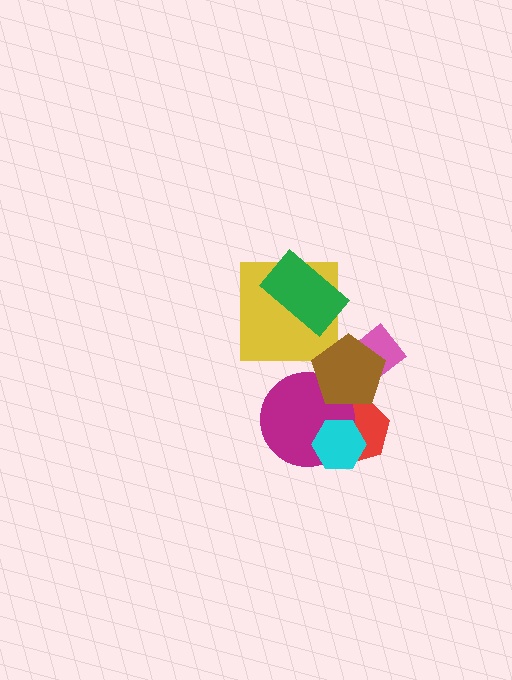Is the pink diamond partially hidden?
Yes, it is partially covered by another shape.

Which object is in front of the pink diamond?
The brown pentagon is in front of the pink diamond.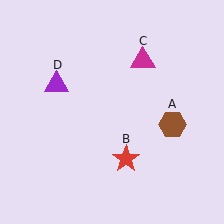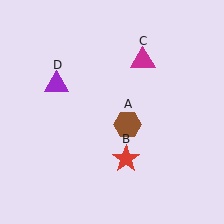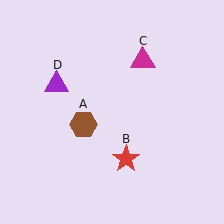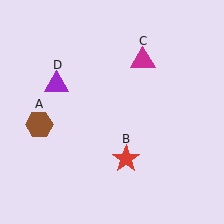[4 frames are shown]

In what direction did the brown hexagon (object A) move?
The brown hexagon (object A) moved left.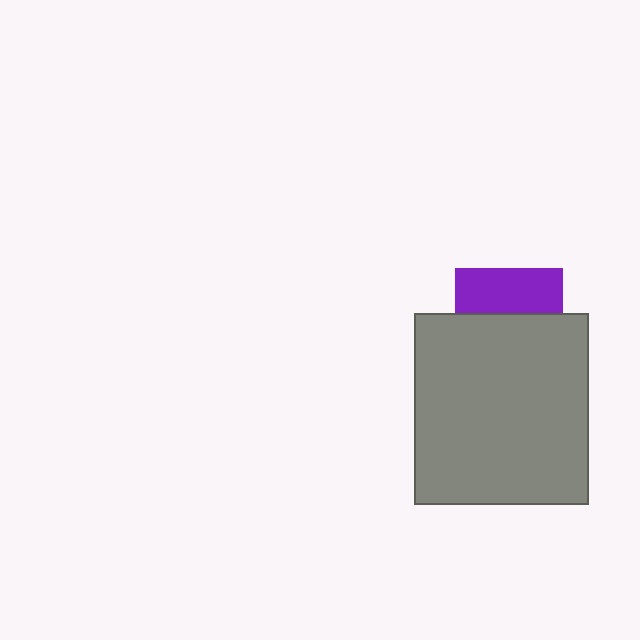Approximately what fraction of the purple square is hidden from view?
Roughly 57% of the purple square is hidden behind the gray rectangle.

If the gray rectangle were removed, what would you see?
You would see the complete purple square.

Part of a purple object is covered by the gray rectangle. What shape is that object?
It is a square.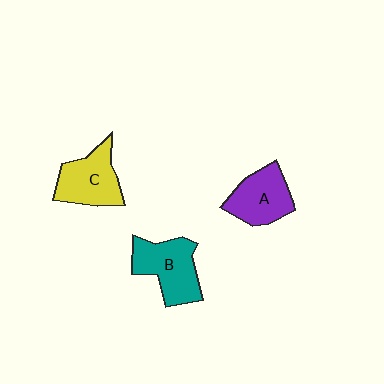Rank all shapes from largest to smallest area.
From largest to smallest: B (teal), C (yellow), A (purple).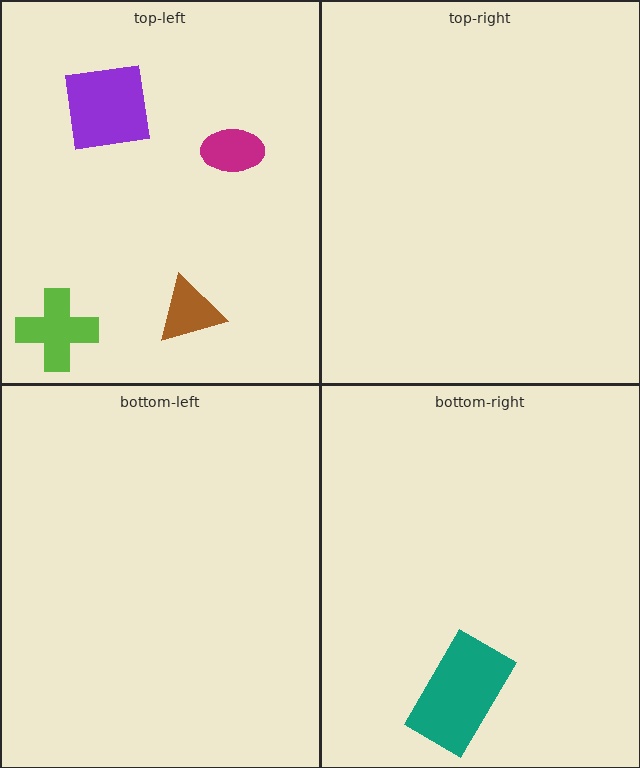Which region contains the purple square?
The top-left region.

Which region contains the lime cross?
The top-left region.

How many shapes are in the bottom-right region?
1.